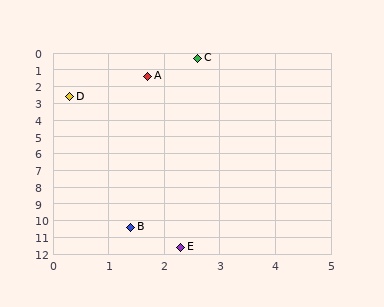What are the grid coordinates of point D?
Point D is at approximately (0.3, 2.6).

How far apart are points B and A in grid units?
Points B and A are about 9.0 grid units apart.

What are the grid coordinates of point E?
Point E is at approximately (2.3, 11.6).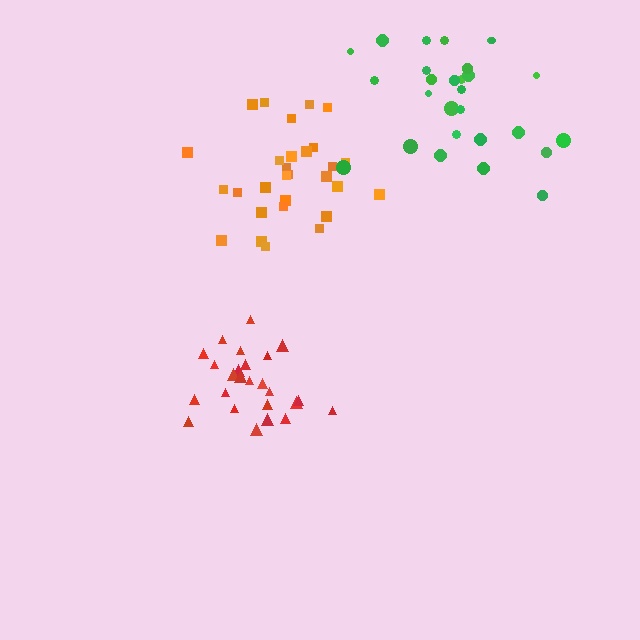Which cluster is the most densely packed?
Red.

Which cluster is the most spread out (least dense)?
Green.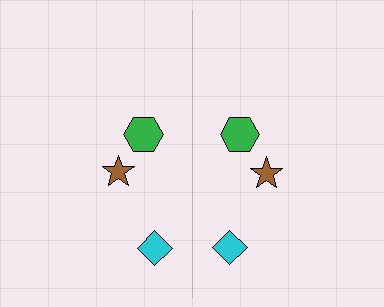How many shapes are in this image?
There are 6 shapes in this image.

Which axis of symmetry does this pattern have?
The pattern has a vertical axis of symmetry running through the center of the image.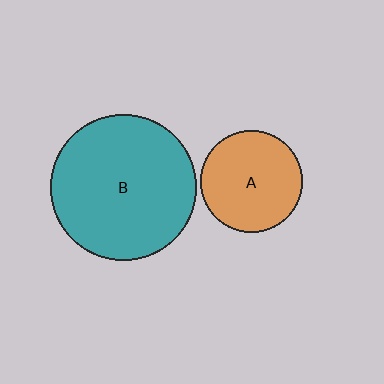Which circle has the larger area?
Circle B (teal).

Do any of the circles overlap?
No, none of the circles overlap.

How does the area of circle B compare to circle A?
Approximately 2.1 times.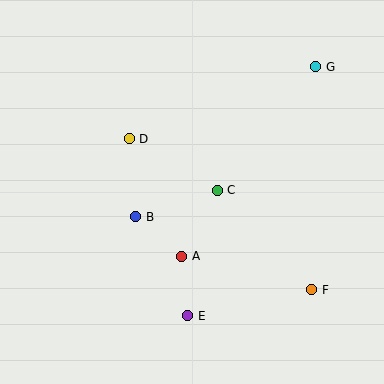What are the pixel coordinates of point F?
Point F is at (312, 290).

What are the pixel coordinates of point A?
Point A is at (182, 256).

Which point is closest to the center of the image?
Point C at (217, 190) is closest to the center.